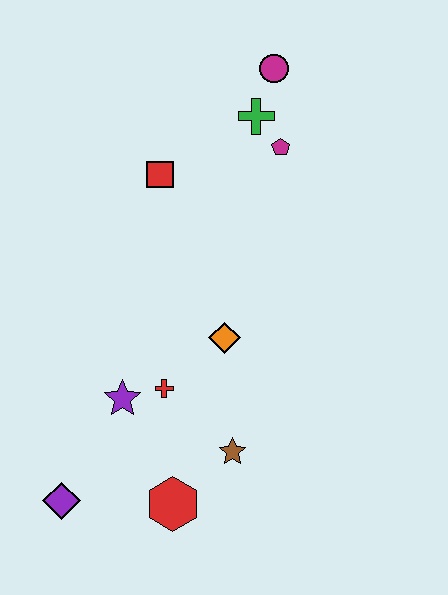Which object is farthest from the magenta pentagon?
The purple diamond is farthest from the magenta pentagon.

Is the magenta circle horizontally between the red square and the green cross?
No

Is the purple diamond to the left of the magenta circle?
Yes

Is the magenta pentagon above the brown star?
Yes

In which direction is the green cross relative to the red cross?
The green cross is above the red cross.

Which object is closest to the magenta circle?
The green cross is closest to the magenta circle.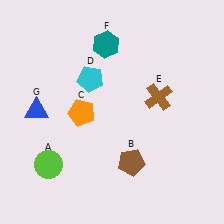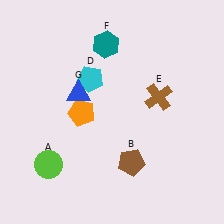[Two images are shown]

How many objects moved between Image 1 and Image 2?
1 object moved between the two images.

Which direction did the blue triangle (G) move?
The blue triangle (G) moved right.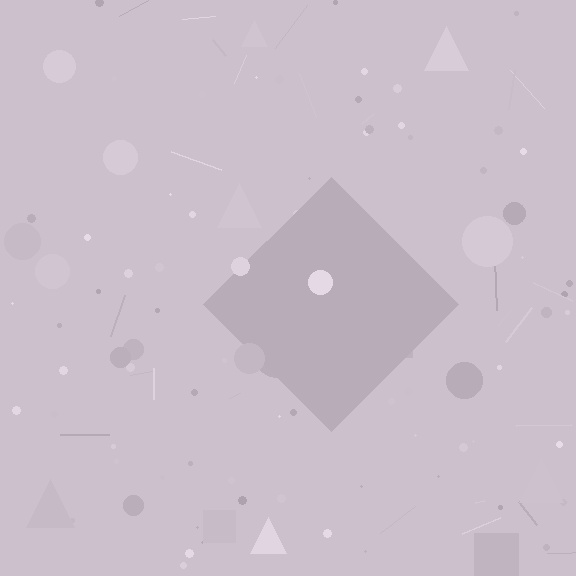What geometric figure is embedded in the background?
A diamond is embedded in the background.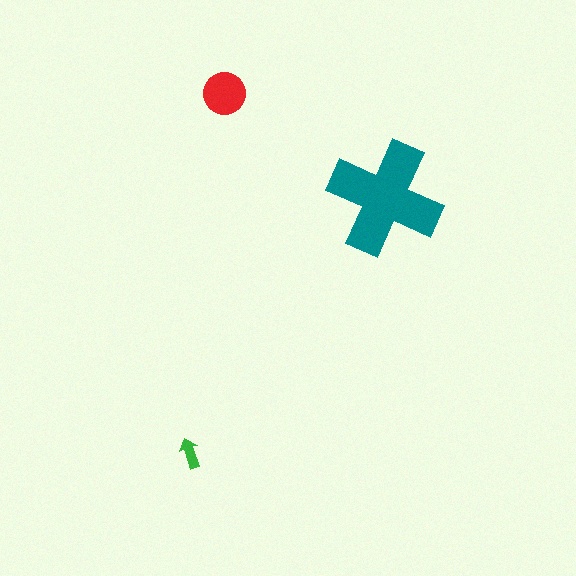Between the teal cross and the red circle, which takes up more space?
The teal cross.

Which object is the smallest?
The green arrow.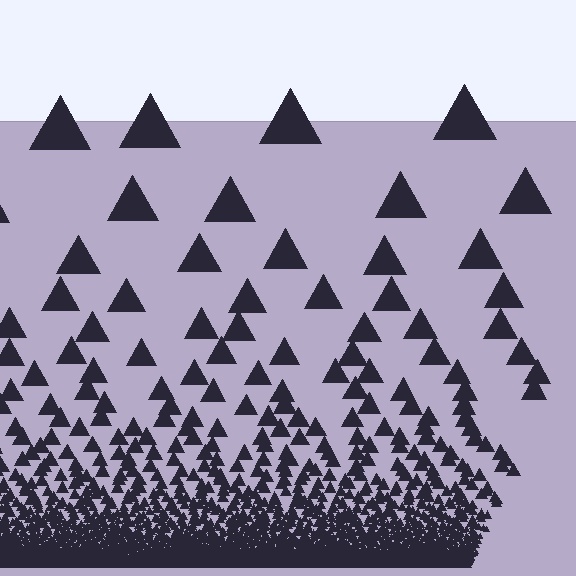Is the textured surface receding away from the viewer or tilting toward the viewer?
The surface appears to tilt toward the viewer. Texture elements get larger and sparser toward the top.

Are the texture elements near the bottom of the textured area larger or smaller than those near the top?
Smaller. The gradient is inverted — elements near the bottom are smaller and denser.